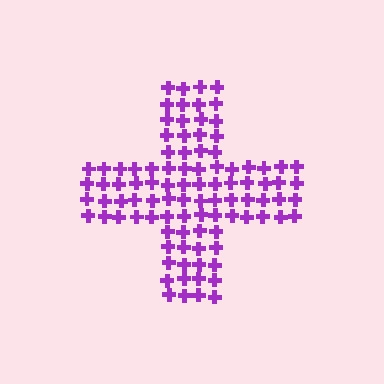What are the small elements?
The small elements are crosses.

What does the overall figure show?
The overall figure shows a cross.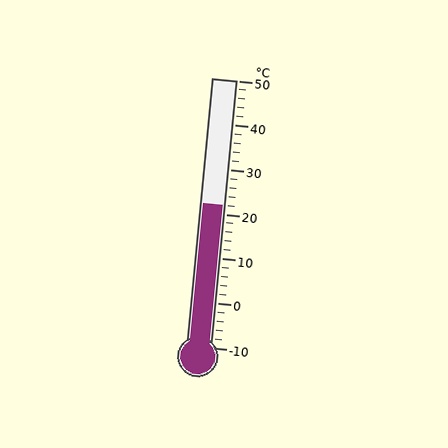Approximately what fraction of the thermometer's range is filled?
The thermometer is filled to approximately 55% of its range.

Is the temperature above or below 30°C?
The temperature is below 30°C.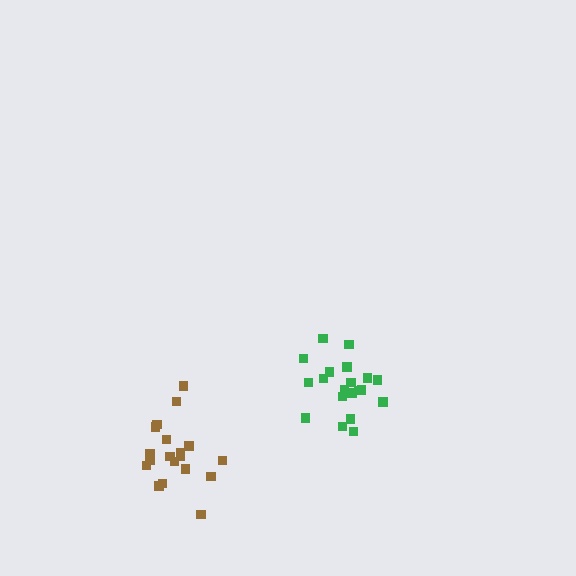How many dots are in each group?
Group 1: 19 dots, Group 2: 20 dots (39 total).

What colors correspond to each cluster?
The clusters are colored: brown, green.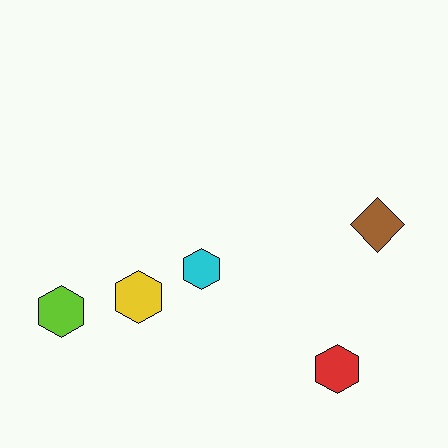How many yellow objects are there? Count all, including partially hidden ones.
There is 1 yellow object.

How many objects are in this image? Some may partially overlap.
There are 5 objects.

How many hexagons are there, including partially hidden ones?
There are 4 hexagons.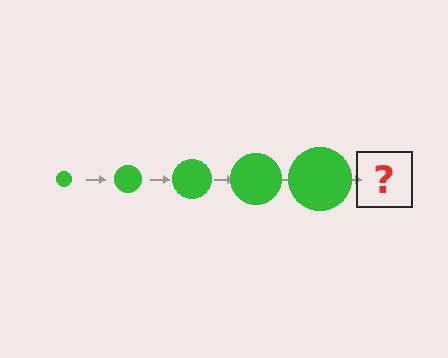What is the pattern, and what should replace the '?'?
The pattern is that the circle gets progressively larger each step. The '?' should be a green circle, larger than the previous one.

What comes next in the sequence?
The next element should be a green circle, larger than the previous one.